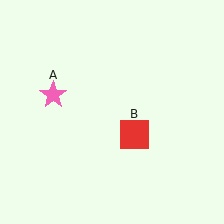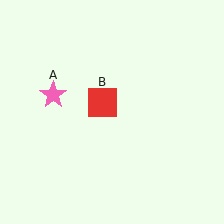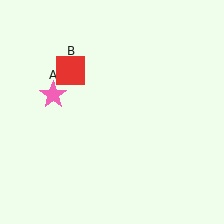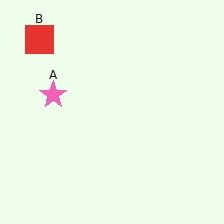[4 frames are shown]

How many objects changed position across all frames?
1 object changed position: red square (object B).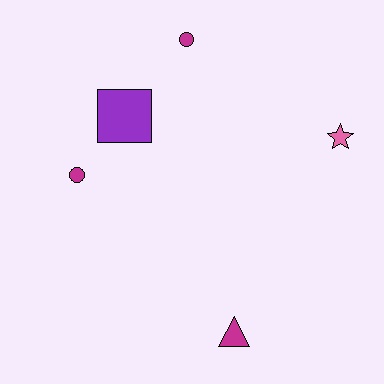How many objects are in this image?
There are 5 objects.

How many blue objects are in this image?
There are no blue objects.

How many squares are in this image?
There is 1 square.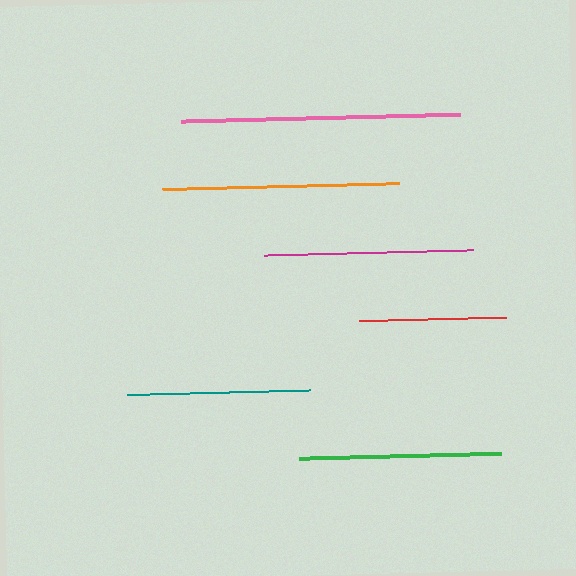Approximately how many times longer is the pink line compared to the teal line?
The pink line is approximately 1.5 times the length of the teal line.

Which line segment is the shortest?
The red line is the shortest at approximately 147 pixels.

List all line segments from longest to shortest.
From longest to shortest: pink, orange, magenta, green, teal, red.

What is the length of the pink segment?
The pink segment is approximately 279 pixels long.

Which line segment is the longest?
The pink line is the longest at approximately 279 pixels.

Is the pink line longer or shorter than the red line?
The pink line is longer than the red line.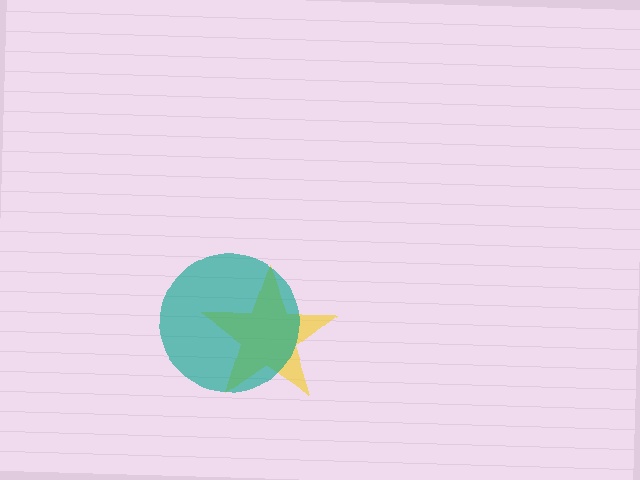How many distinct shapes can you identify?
There are 2 distinct shapes: a yellow star, a teal circle.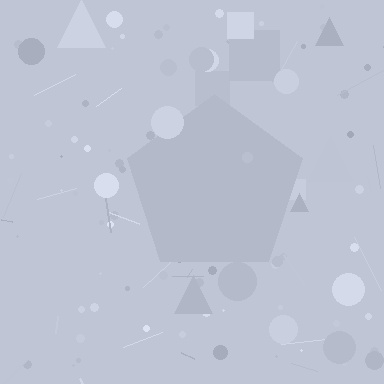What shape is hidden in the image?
A pentagon is hidden in the image.